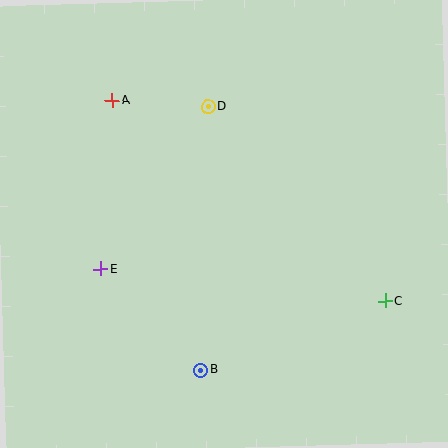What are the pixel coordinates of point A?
Point A is at (112, 100).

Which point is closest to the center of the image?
Point D at (208, 107) is closest to the center.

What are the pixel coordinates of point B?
Point B is at (201, 370).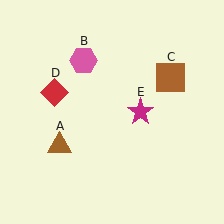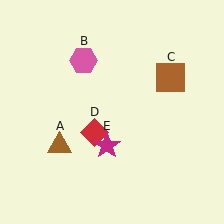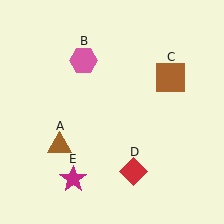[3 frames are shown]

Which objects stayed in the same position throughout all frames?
Brown triangle (object A) and pink hexagon (object B) and brown square (object C) remained stationary.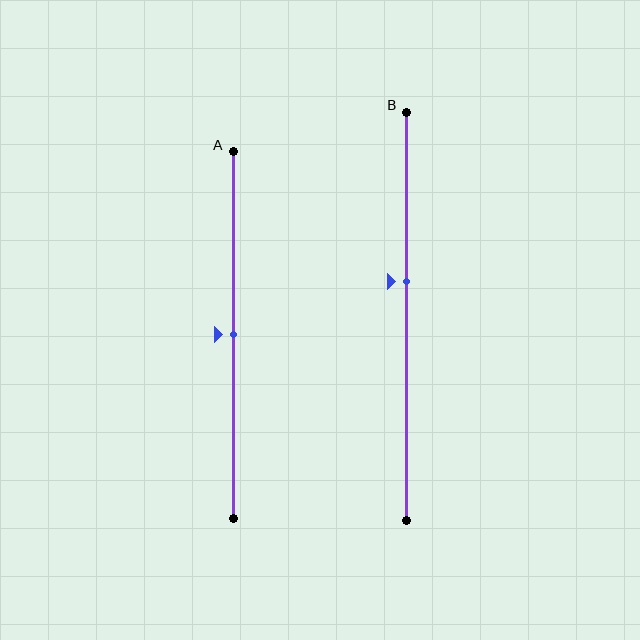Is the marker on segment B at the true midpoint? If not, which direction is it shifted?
No, the marker on segment B is shifted upward by about 9% of the segment length.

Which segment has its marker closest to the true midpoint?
Segment A has its marker closest to the true midpoint.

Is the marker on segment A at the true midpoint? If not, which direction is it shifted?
Yes, the marker on segment A is at the true midpoint.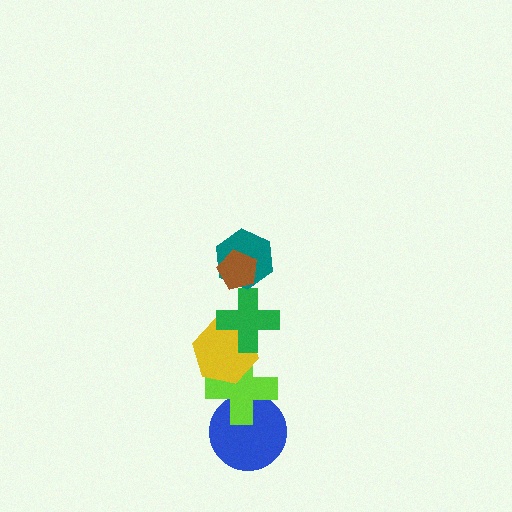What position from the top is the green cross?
The green cross is 3rd from the top.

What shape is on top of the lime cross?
The yellow hexagon is on top of the lime cross.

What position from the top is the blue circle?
The blue circle is 6th from the top.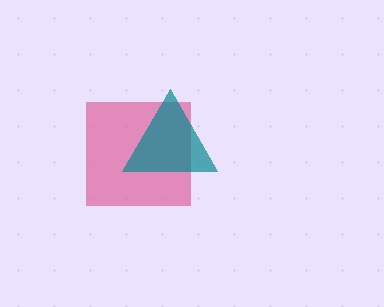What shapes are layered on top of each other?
The layered shapes are: a pink square, a teal triangle.